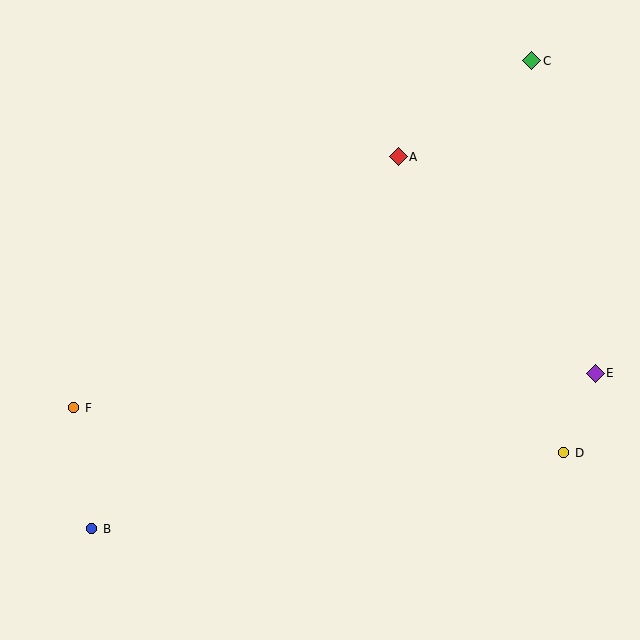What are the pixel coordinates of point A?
Point A is at (398, 157).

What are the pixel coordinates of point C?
Point C is at (532, 61).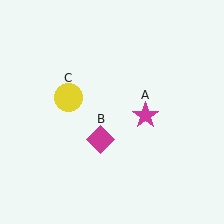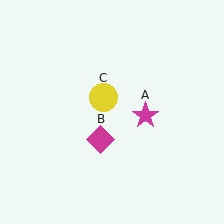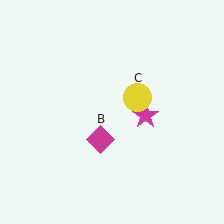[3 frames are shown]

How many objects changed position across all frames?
1 object changed position: yellow circle (object C).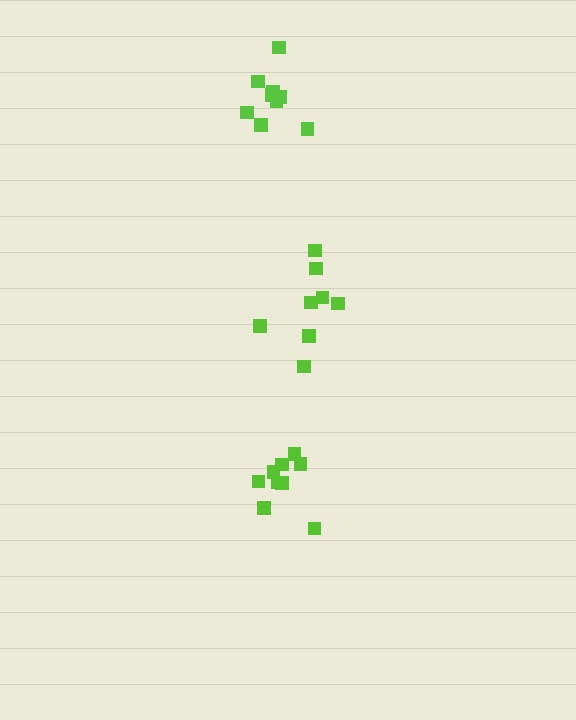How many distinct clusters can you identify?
There are 3 distinct clusters.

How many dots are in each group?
Group 1: 8 dots, Group 2: 9 dots, Group 3: 9 dots (26 total).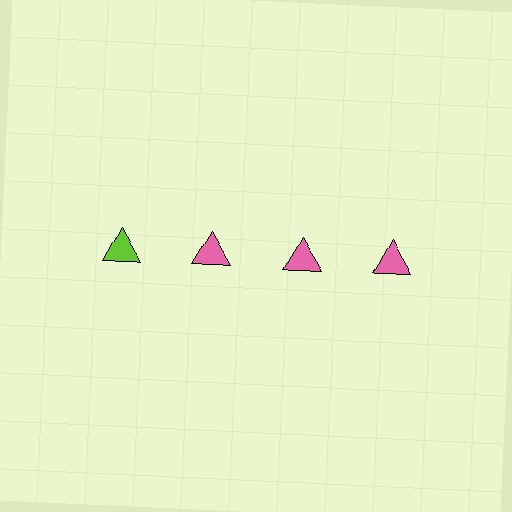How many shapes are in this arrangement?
There are 4 shapes arranged in a grid pattern.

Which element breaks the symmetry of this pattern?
The lime triangle in the top row, leftmost column breaks the symmetry. All other shapes are pink triangles.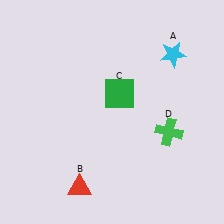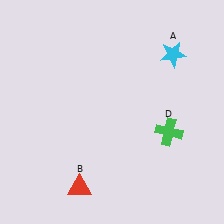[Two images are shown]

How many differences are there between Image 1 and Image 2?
There is 1 difference between the two images.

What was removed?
The green square (C) was removed in Image 2.